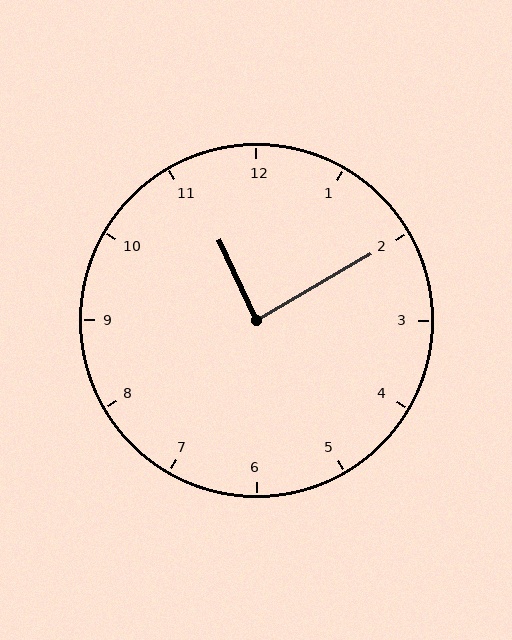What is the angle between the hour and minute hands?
Approximately 85 degrees.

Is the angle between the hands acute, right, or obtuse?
It is right.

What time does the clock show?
11:10.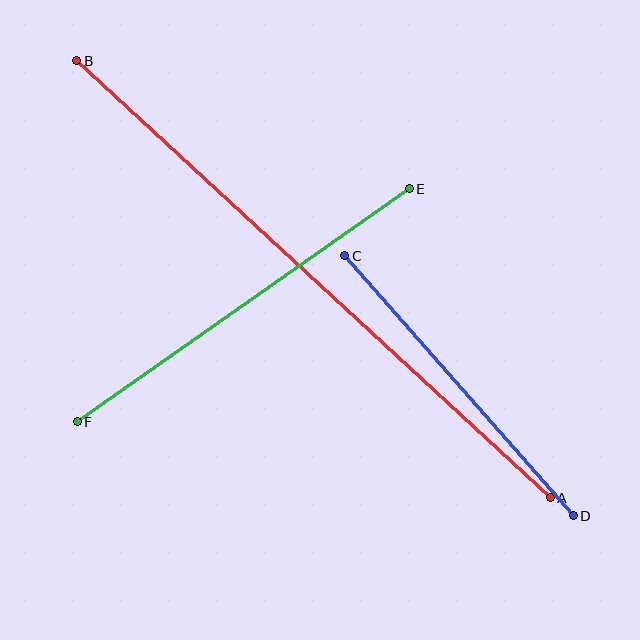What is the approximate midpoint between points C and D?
The midpoint is at approximately (459, 386) pixels.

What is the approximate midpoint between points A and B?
The midpoint is at approximately (314, 279) pixels.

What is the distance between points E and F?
The distance is approximately 405 pixels.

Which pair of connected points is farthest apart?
Points A and B are farthest apart.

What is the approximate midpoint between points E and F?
The midpoint is at approximately (243, 305) pixels.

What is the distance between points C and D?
The distance is approximately 346 pixels.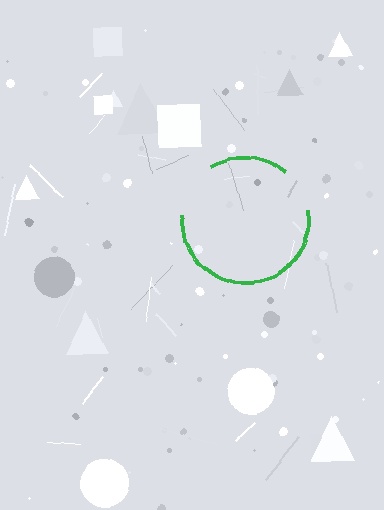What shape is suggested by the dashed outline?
The dashed outline suggests a circle.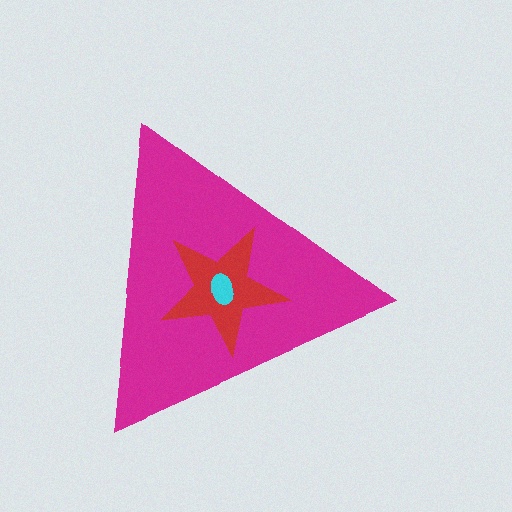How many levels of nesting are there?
3.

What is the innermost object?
The cyan ellipse.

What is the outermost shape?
The magenta triangle.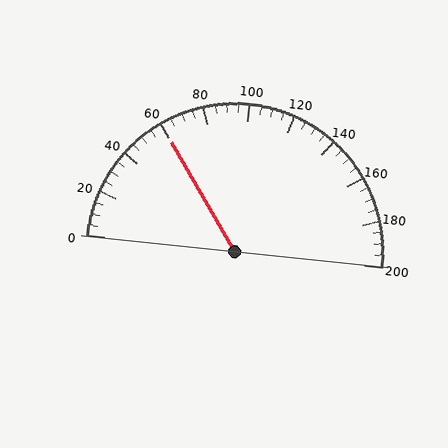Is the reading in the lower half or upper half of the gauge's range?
The reading is in the lower half of the range (0 to 200).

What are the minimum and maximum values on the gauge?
The gauge ranges from 0 to 200.